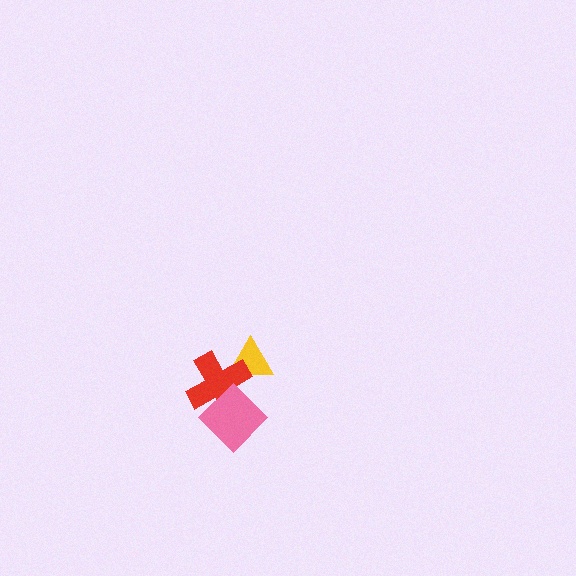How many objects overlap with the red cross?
2 objects overlap with the red cross.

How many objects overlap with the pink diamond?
1 object overlaps with the pink diamond.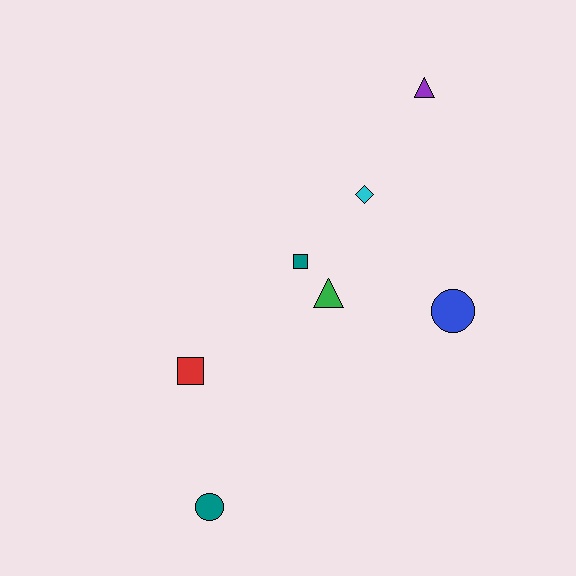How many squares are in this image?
There are 2 squares.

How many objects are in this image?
There are 7 objects.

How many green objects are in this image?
There is 1 green object.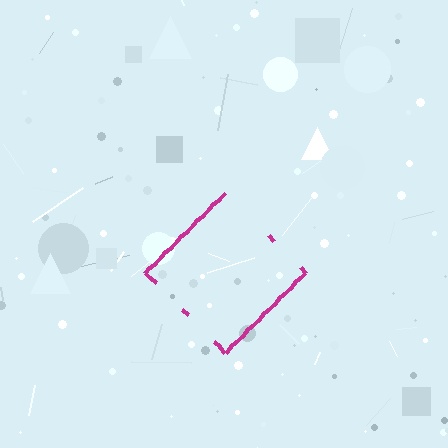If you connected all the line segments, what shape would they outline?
They would outline a diamond.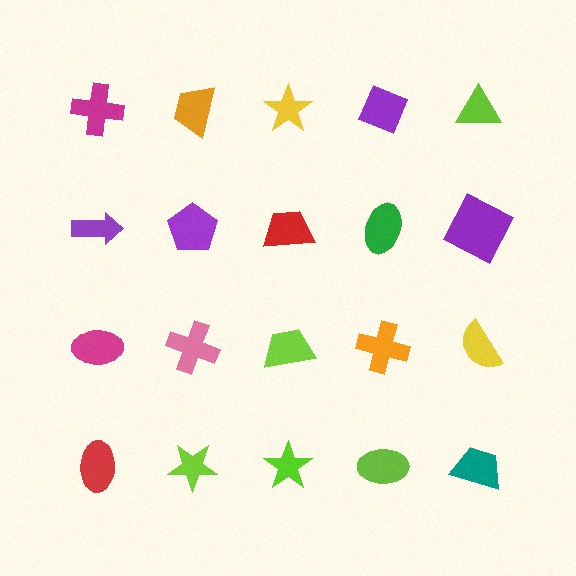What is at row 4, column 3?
A lime star.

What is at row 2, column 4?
A green ellipse.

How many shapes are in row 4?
5 shapes.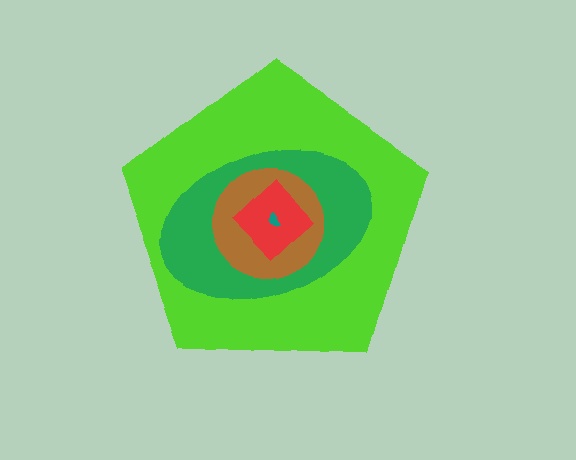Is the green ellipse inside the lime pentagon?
Yes.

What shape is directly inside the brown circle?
The red diamond.